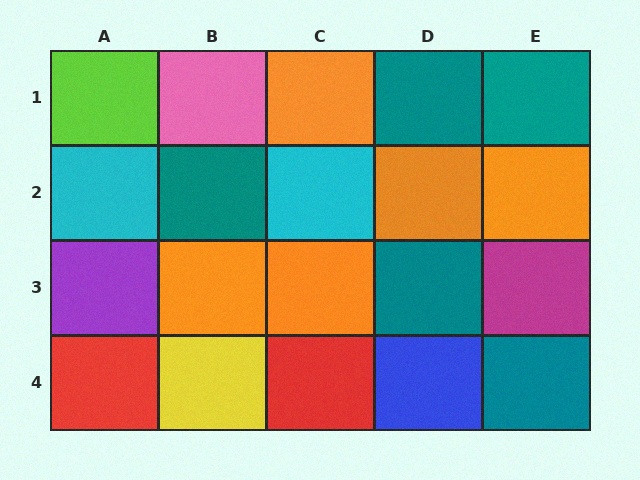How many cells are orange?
5 cells are orange.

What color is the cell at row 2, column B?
Teal.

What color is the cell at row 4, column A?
Red.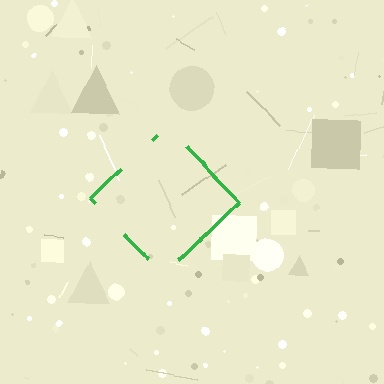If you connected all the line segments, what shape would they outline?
They would outline a diamond.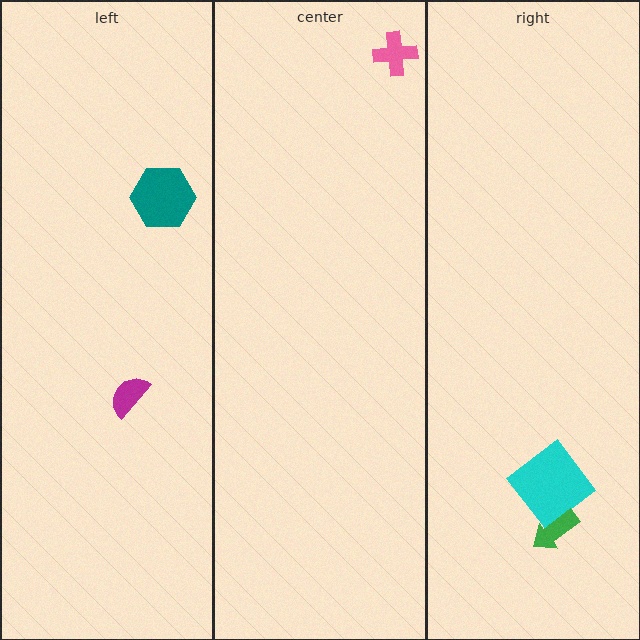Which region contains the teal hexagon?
The left region.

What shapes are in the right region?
The cyan diamond, the green arrow.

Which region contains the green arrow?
The right region.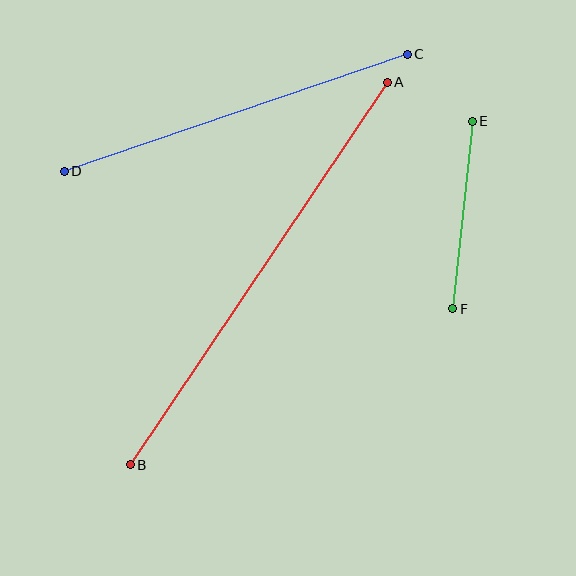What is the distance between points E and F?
The distance is approximately 189 pixels.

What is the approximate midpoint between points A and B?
The midpoint is at approximately (259, 274) pixels.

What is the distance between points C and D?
The distance is approximately 362 pixels.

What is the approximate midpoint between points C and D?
The midpoint is at approximately (236, 113) pixels.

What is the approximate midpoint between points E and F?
The midpoint is at approximately (463, 215) pixels.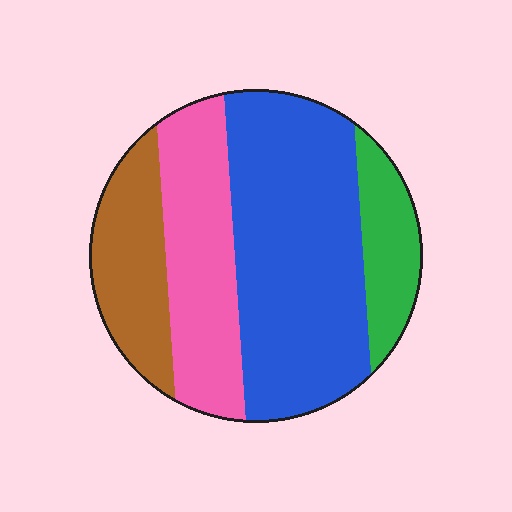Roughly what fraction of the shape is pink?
Pink covers around 25% of the shape.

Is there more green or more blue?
Blue.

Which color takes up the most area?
Blue, at roughly 45%.